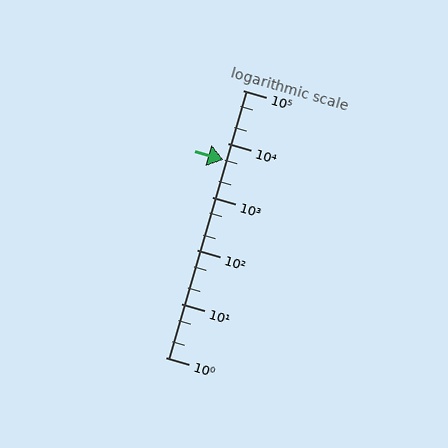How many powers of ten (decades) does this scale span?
The scale spans 5 decades, from 1 to 100000.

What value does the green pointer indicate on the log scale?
The pointer indicates approximately 5000.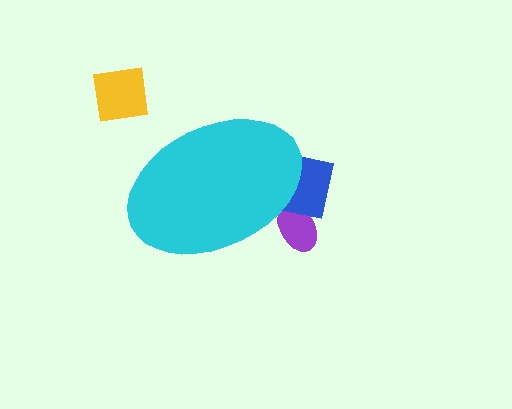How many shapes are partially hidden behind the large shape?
2 shapes are partially hidden.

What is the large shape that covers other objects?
A cyan ellipse.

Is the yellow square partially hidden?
No, the yellow square is fully visible.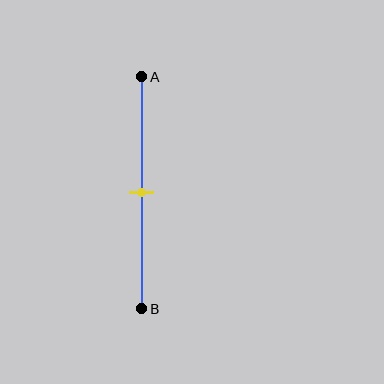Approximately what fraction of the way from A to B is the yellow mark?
The yellow mark is approximately 50% of the way from A to B.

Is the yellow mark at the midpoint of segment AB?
Yes, the mark is approximately at the midpoint.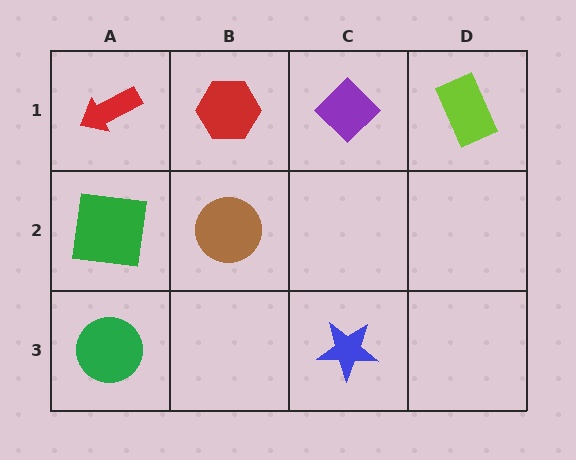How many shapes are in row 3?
2 shapes.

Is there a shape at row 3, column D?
No, that cell is empty.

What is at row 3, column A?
A green circle.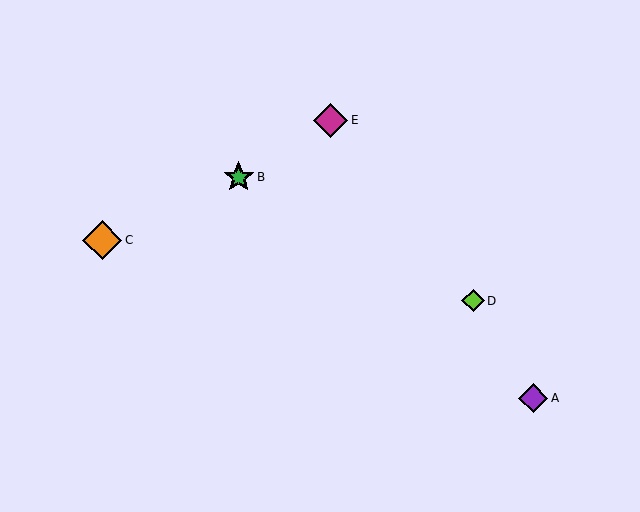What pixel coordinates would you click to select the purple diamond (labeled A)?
Click at (533, 398) to select the purple diamond A.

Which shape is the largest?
The orange diamond (labeled C) is the largest.